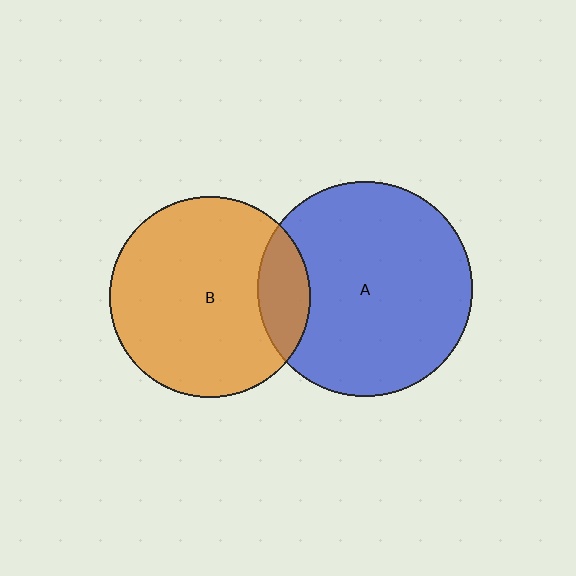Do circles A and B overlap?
Yes.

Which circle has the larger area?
Circle A (blue).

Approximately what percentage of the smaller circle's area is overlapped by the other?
Approximately 15%.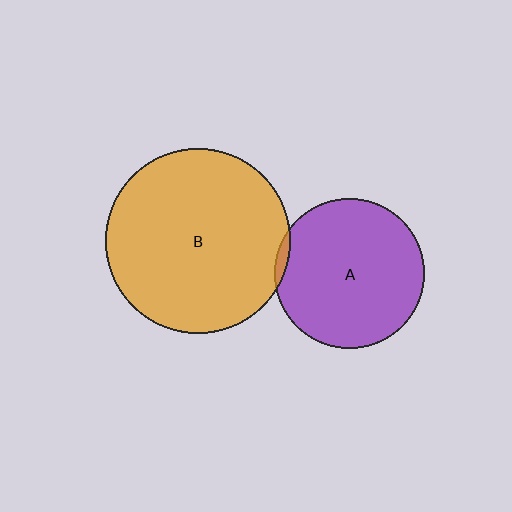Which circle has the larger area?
Circle B (orange).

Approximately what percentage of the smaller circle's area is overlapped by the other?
Approximately 5%.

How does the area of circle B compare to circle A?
Approximately 1.5 times.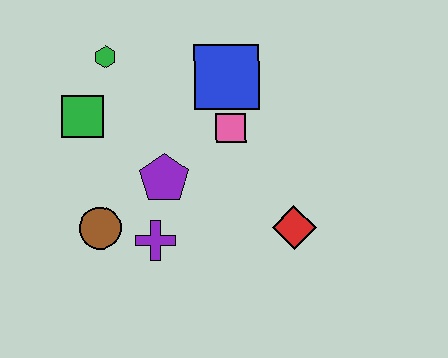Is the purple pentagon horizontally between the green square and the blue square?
Yes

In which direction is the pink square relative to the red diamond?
The pink square is above the red diamond.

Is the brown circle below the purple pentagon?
Yes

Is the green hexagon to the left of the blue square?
Yes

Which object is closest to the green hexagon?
The green square is closest to the green hexagon.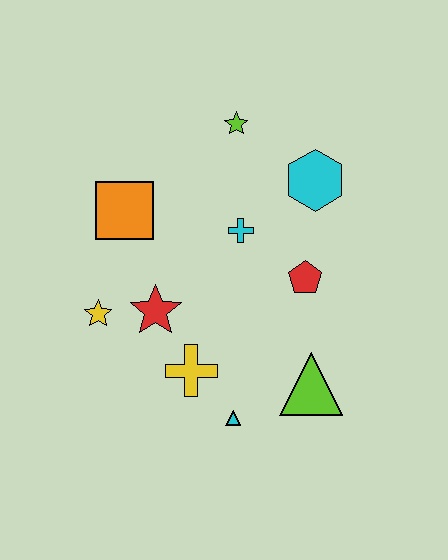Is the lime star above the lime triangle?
Yes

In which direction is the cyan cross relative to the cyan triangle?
The cyan cross is above the cyan triangle.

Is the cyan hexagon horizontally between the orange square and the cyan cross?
No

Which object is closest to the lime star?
The cyan hexagon is closest to the lime star.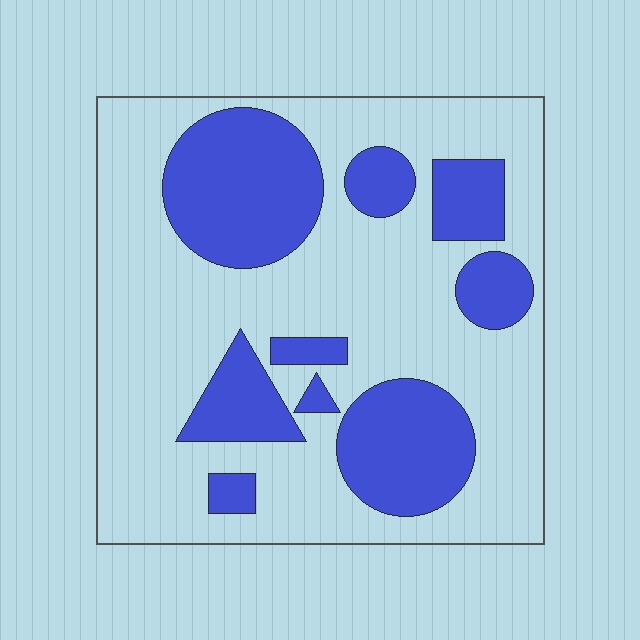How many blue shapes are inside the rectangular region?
9.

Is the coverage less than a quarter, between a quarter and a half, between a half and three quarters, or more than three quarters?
Between a quarter and a half.